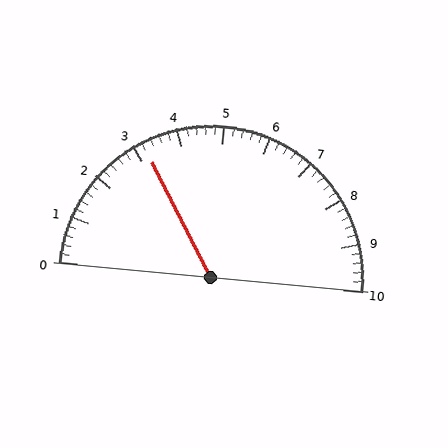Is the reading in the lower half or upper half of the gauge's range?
The reading is in the lower half of the range (0 to 10).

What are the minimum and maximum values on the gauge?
The gauge ranges from 0 to 10.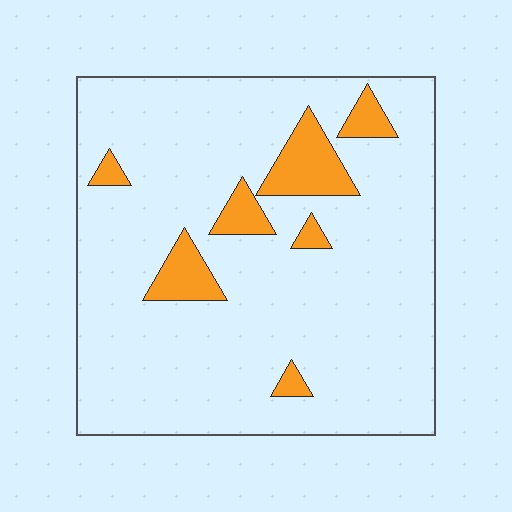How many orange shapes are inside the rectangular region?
7.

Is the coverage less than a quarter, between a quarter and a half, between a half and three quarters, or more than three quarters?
Less than a quarter.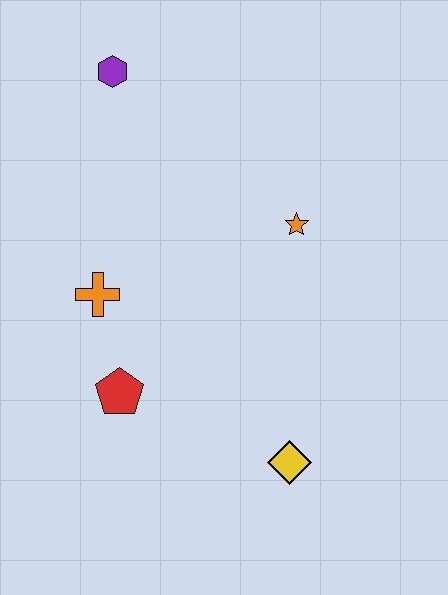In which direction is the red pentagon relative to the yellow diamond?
The red pentagon is to the left of the yellow diamond.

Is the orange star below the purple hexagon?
Yes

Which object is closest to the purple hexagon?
The orange cross is closest to the purple hexagon.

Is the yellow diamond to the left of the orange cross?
No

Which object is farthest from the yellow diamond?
The purple hexagon is farthest from the yellow diamond.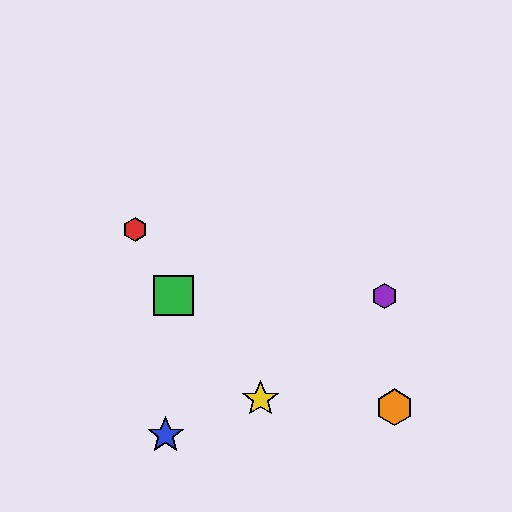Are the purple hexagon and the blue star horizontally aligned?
No, the purple hexagon is at y≈296 and the blue star is at y≈435.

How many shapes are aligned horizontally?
2 shapes (the green square, the purple hexagon) are aligned horizontally.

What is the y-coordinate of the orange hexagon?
The orange hexagon is at y≈407.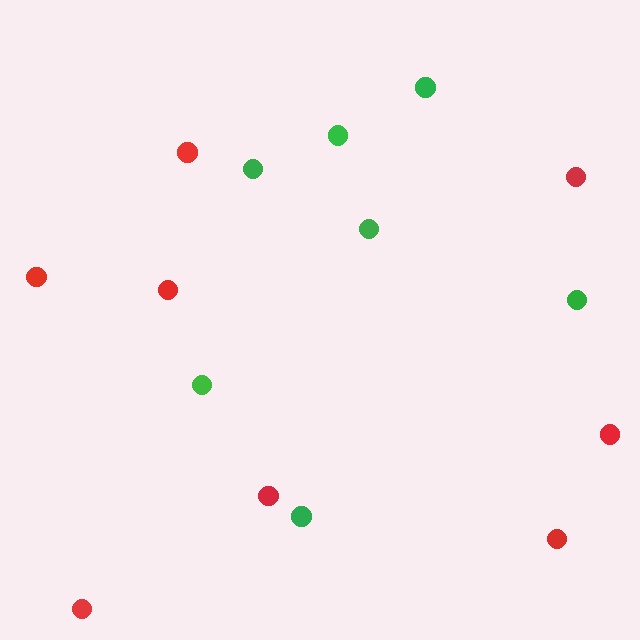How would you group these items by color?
There are 2 groups: one group of red circles (8) and one group of green circles (7).